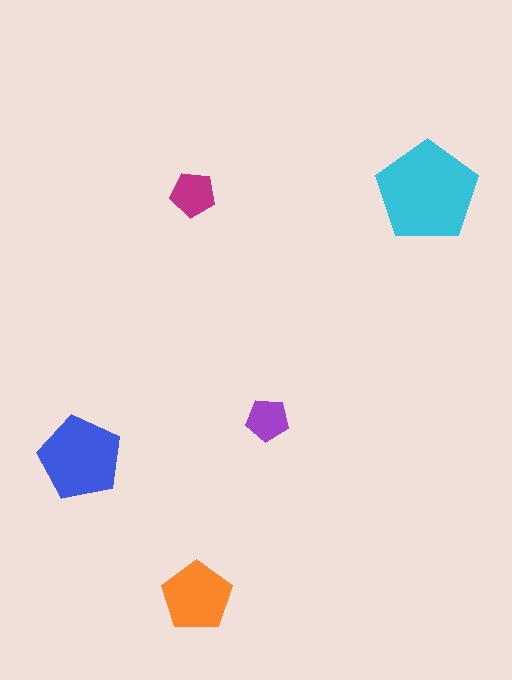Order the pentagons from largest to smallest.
the cyan one, the blue one, the orange one, the magenta one, the purple one.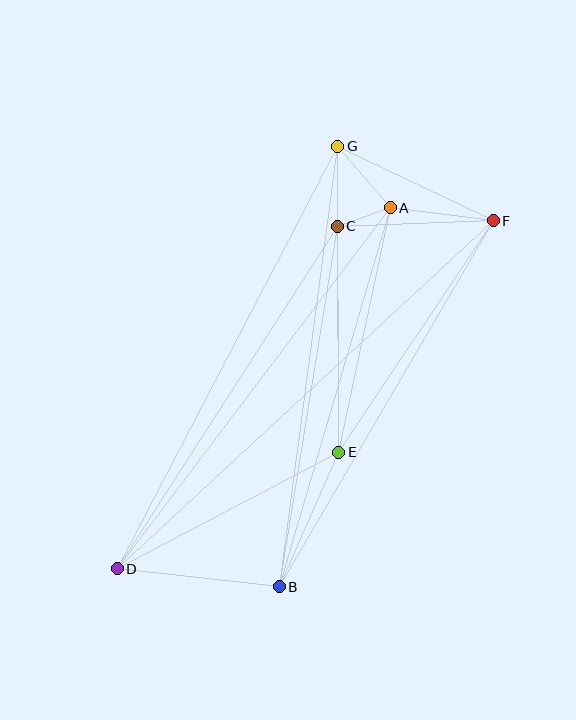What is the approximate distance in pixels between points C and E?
The distance between C and E is approximately 226 pixels.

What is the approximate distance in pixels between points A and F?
The distance between A and F is approximately 104 pixels.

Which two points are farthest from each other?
Points D and F are farthest from each other.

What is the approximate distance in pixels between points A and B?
The distance between A and B is approximately 395 pixels.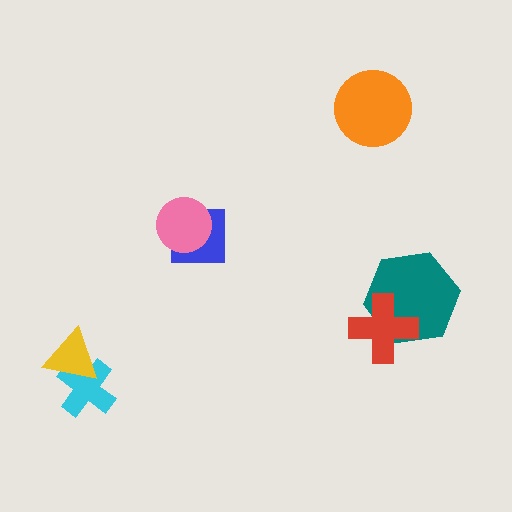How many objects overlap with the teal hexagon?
1 object overlaps with the teal hexagon.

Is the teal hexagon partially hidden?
Yes, it is partially covered by another shape.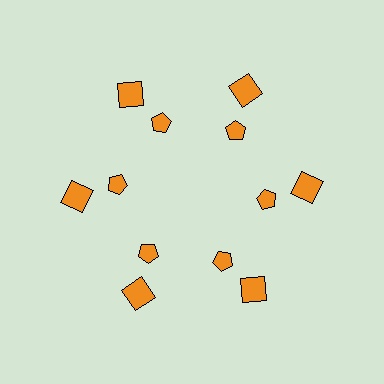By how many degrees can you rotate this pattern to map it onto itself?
The pattern maps onto itself every 60 degrees of rotation.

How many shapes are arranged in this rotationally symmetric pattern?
There are 12 shapes, arranged in 6 groups of 2.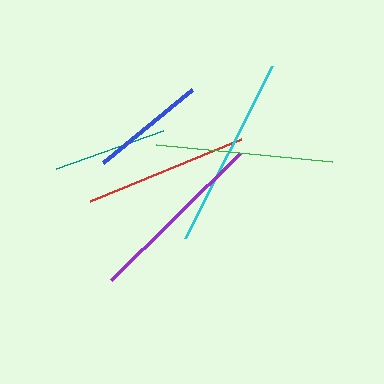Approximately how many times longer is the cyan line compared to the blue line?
The cyan line is approximately 1.7 times the length of the blue line.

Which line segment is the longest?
The cyan line is the longest at approximately 193 pixels.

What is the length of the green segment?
The green segment is approximately 176 pixels long.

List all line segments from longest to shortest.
From longest to shortest: cyan, purple, green, red, blue, teal.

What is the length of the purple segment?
The purple segment is approximately 181 pixels long.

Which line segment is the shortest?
The teal line is the shortest at approximately 113 pixels.